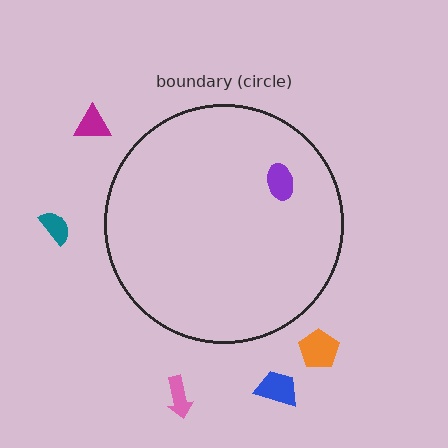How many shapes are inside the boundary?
1 inside, 5 outside.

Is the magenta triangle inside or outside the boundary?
Outside.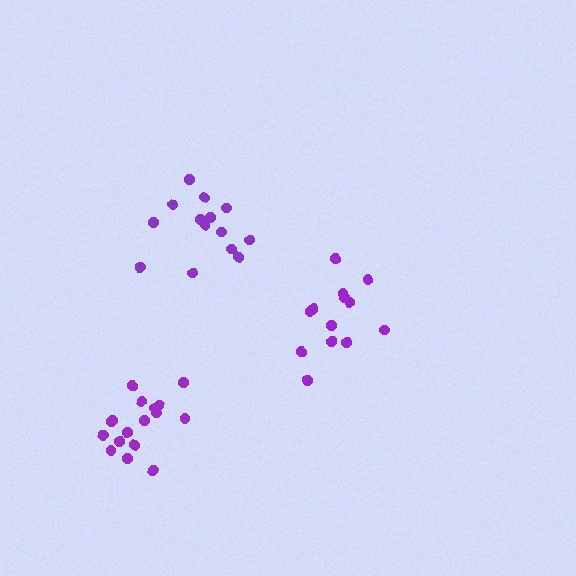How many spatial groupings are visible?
There are 3 spatial groupings.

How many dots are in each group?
Group 1: 14 dots, Group 2: 17 dots, Group 3: 14 dots (45 total).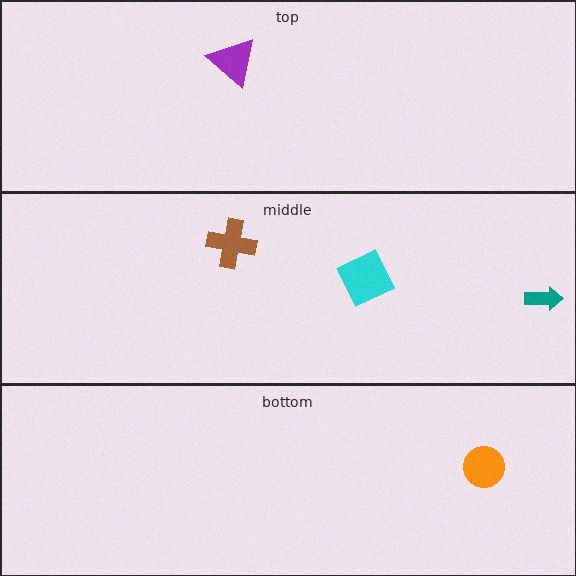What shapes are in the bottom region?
The orange circle.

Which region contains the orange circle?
The bottom region.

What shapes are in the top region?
The purple triangle.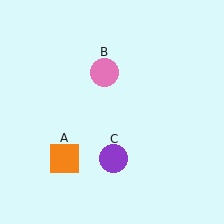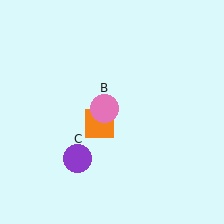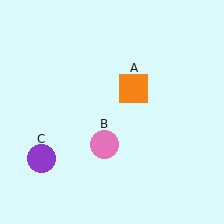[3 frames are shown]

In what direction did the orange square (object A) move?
The orange square (object A) moved up and to the right.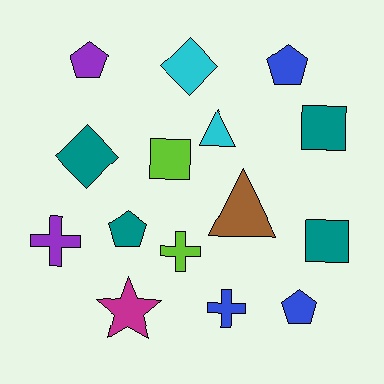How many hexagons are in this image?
There are no hexagons.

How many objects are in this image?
There are 15 objects.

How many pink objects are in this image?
There are no pink objects.